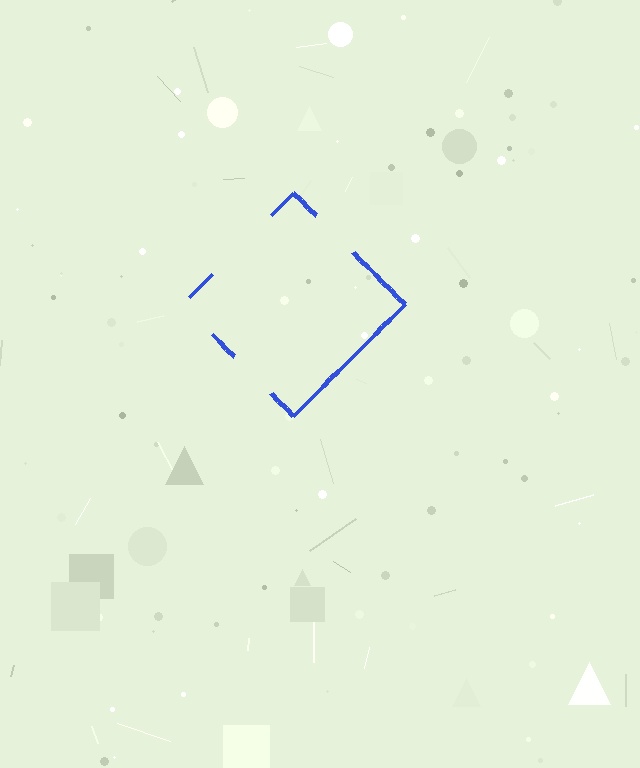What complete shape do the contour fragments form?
The contour fragments form a diamond.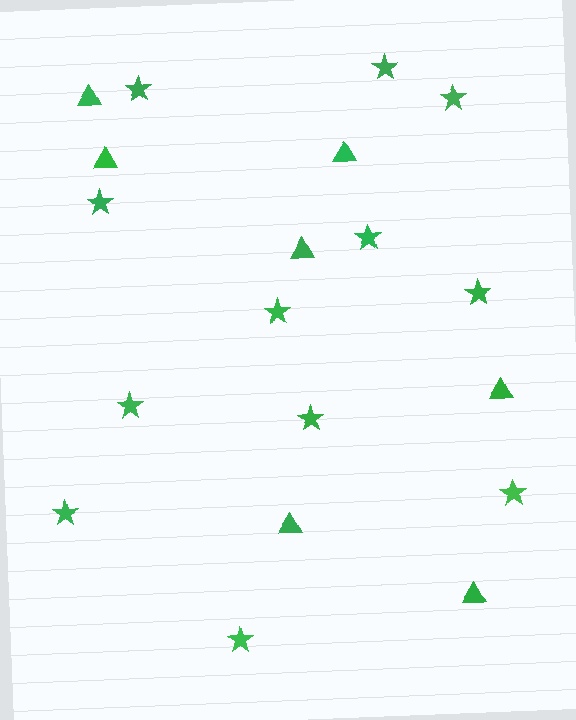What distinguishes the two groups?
There are 2 groups: one group of triangles (7) and one group of stars (12).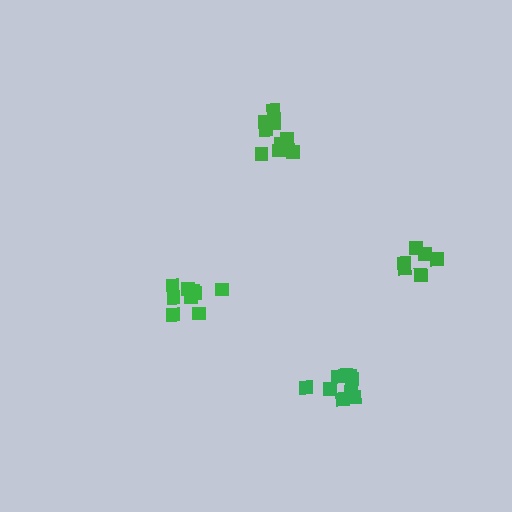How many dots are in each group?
Group 1: 9 dots, Group 2: 6 dots, Group 3: 9 dots, Group 4: 9 dots (33 total).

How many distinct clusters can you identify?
There are 4 distinct clusters.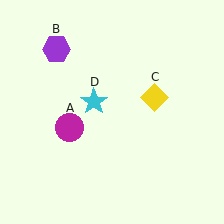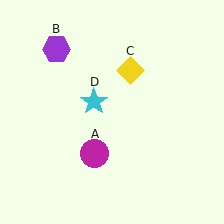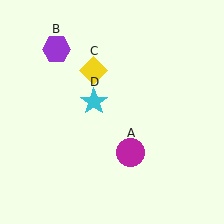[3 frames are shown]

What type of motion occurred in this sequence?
The magenta circle (object A), yellow diamond (object C) rotated counterclockwise around the center of the scene.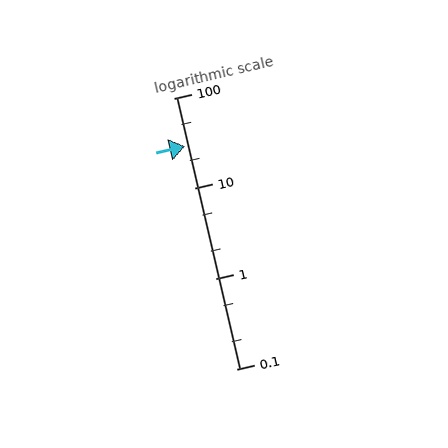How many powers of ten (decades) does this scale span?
The scale spans 3 decades, from 0.1 to 100.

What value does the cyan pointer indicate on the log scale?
The pointer indicates approximately 29.